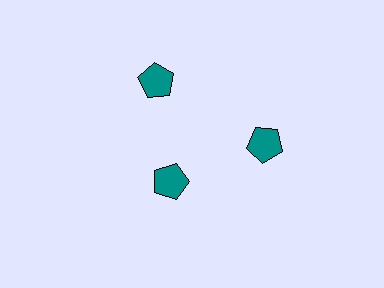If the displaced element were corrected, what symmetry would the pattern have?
It would have 3-fold rotational symmetry — the pattern would map onto itself every 120 degrees.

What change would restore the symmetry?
The symmetry would be restored by moving it outward, back onto the ring so that all 3 pentagons sit at equal angles and equal distance from the center.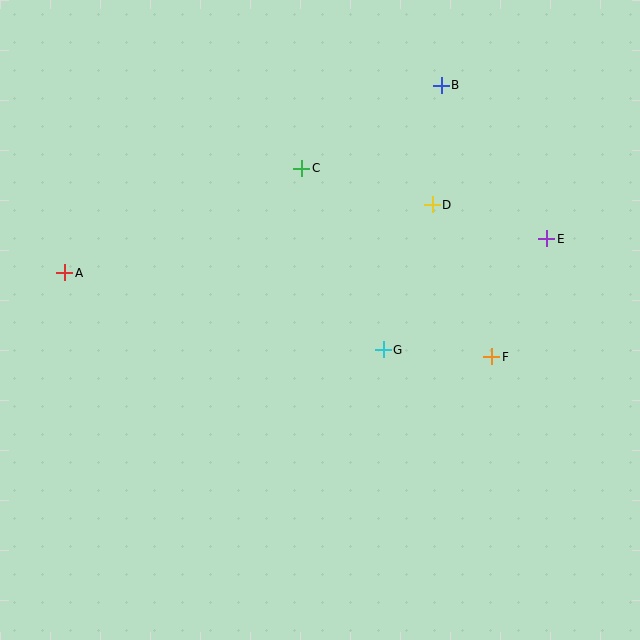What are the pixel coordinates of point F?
Point F is at (492, 357).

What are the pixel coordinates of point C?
Point C is at (302, 168).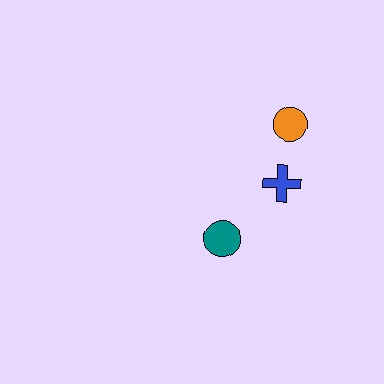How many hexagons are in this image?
There are no hexagons.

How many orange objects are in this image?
There is 1 orange object.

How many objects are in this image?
There are 3 objects.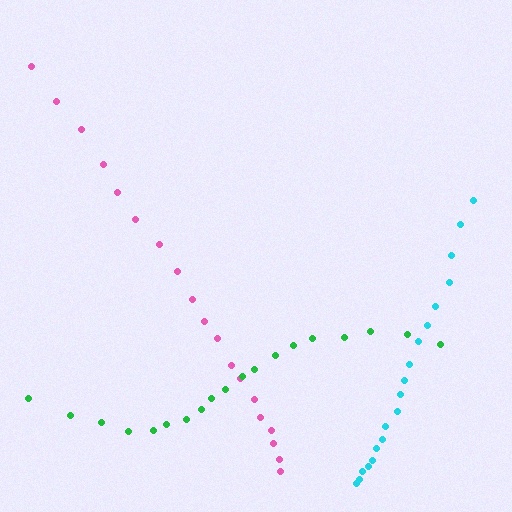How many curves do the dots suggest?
There are 3 distinct paths.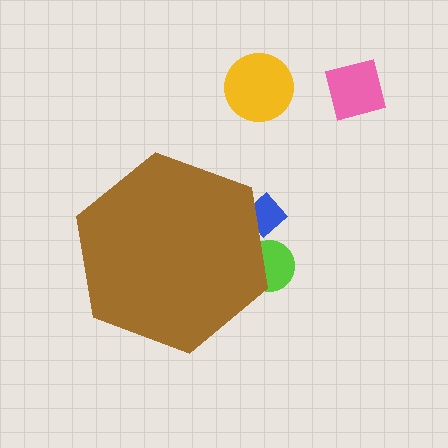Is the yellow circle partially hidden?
No, the yellow circle is fully visible.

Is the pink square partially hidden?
No, the pink square is fully visible.